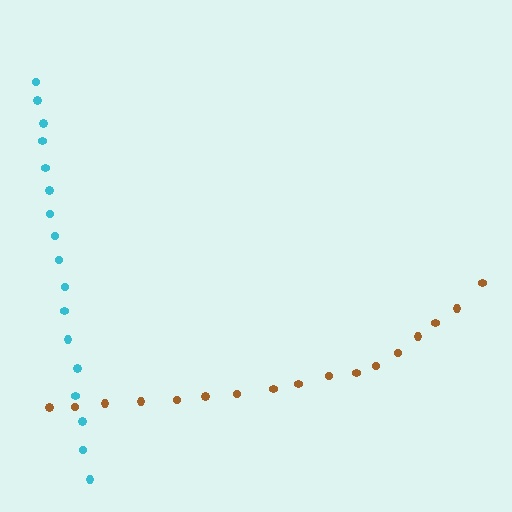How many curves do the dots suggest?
There are 2 distinct paths.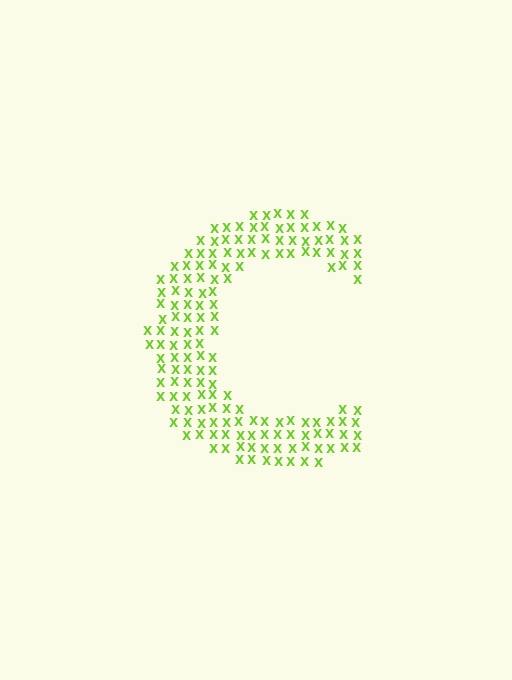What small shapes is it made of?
It is made of small letter X's.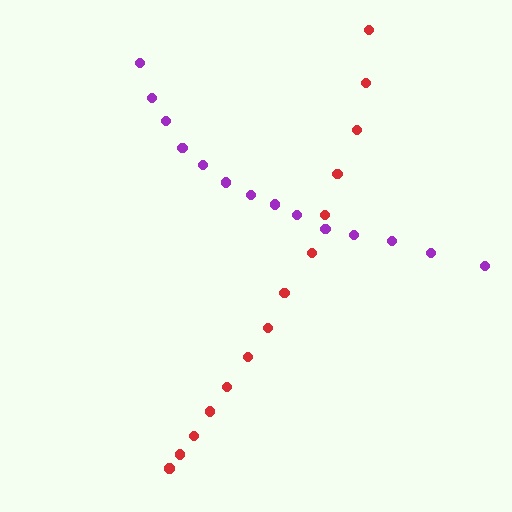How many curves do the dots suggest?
There are 2 distinct paths.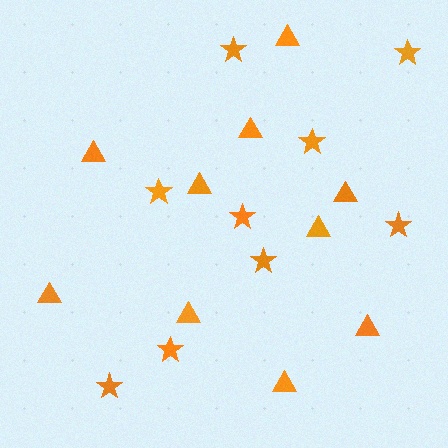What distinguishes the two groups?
There are 2 groups: one group of triangles (10) and one group of stars (9).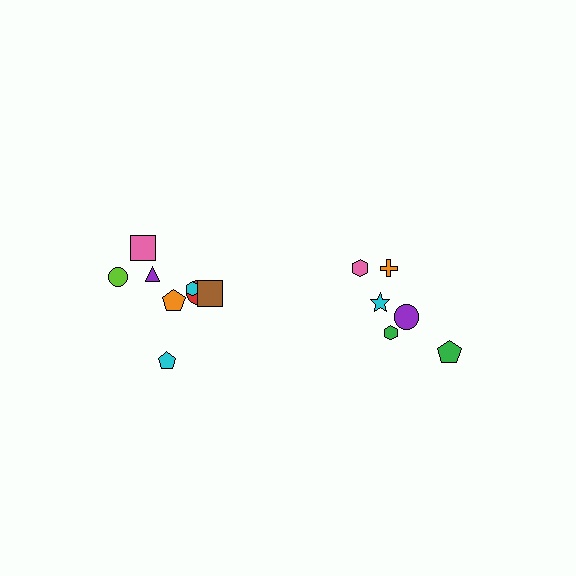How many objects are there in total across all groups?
There are 14 objects.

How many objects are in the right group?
There are 6 objects.